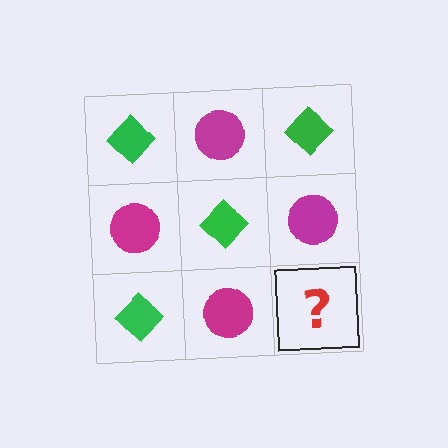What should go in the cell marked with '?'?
The missing cell should contain a green diamond.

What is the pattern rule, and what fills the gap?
The rule is that it alternates green diamond and magenta circle in a checkerboard pattern. The gap should be filled with a green diamond.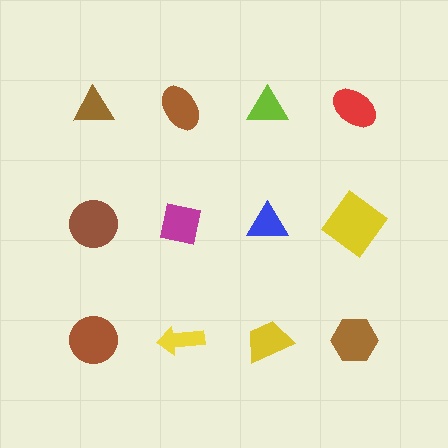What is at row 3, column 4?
A brown hexagon.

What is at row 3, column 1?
A brown circle.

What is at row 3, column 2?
A yellow arrow.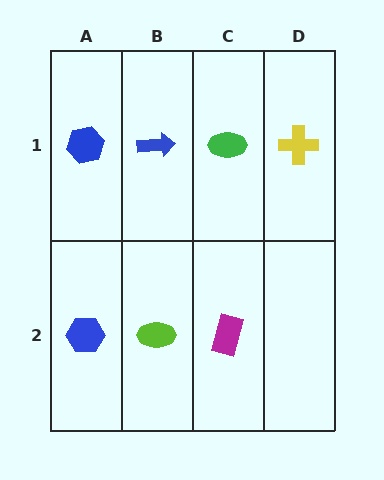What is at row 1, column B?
A blue arrow.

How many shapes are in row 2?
3 shapes.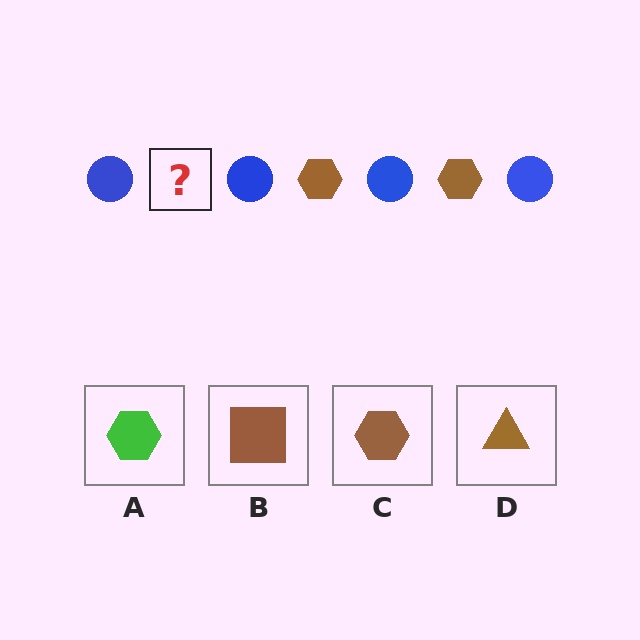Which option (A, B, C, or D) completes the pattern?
C.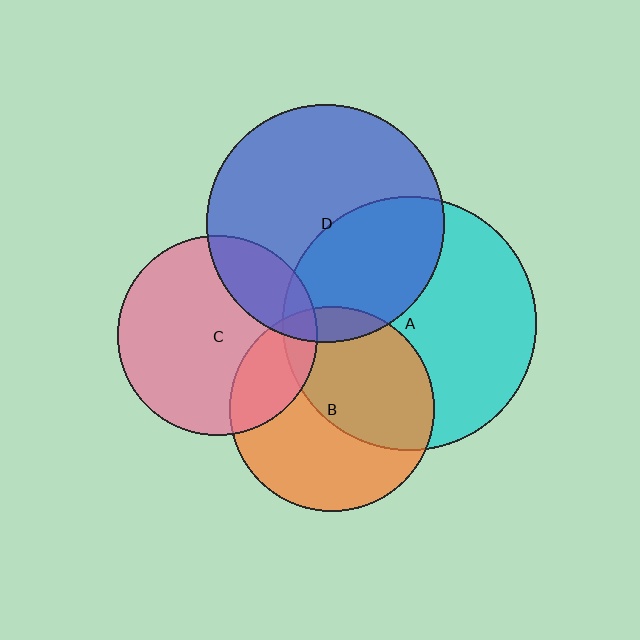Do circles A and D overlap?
Yes.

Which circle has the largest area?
Circle A (cyan).